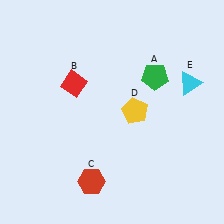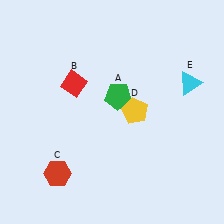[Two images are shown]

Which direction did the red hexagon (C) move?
The red hexagon (C) moved left.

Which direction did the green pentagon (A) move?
The green pentagon (A) moved left.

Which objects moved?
The objects that moved are: the green pentagon (A), the red hexagon (C).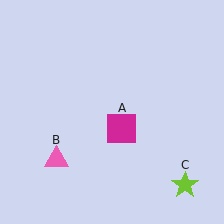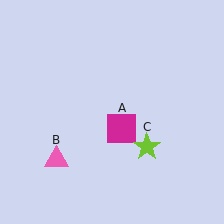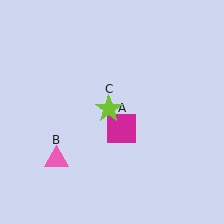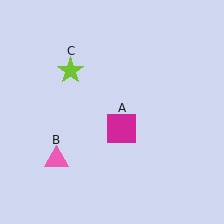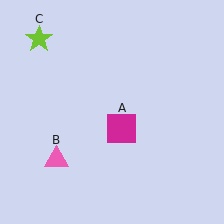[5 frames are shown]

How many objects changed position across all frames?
1 object changed position: lime star (object C).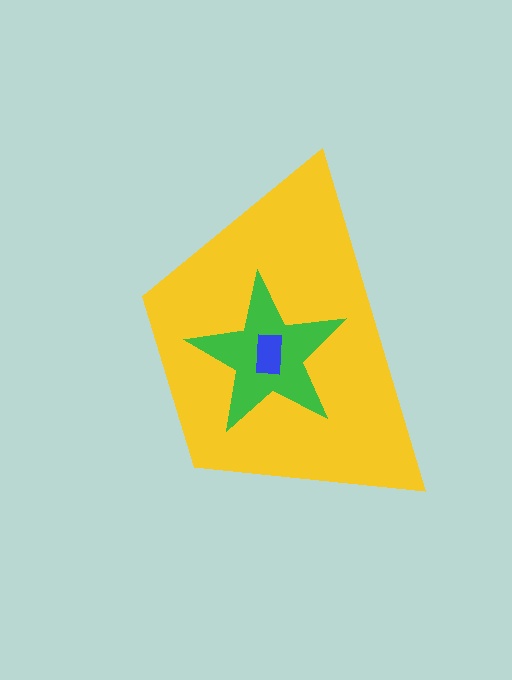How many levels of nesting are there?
3.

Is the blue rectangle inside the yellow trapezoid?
Yes.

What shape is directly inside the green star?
The blue rectangle.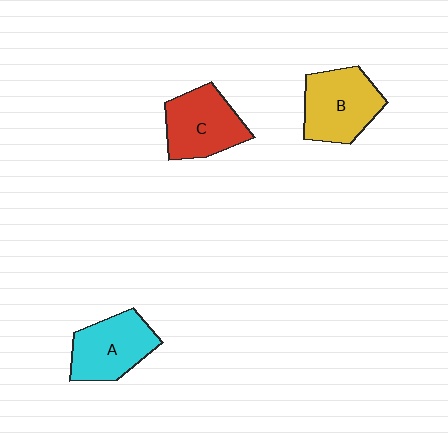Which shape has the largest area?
Shape B (yellow).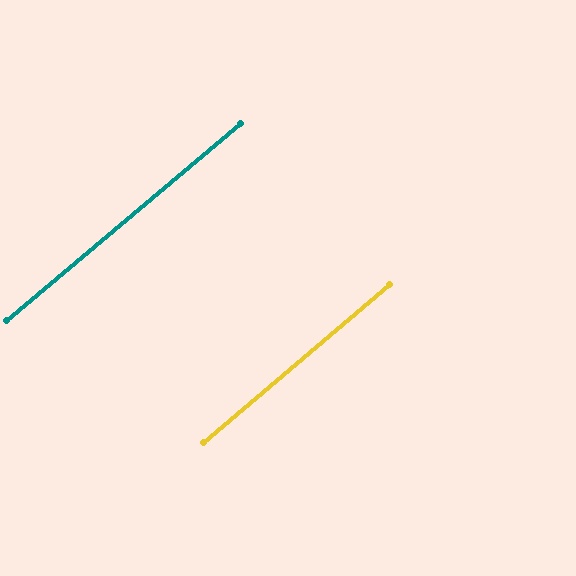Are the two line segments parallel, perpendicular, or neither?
Parallel — their directions differ by only 0.3°.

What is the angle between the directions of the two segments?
Approximately 0 degrees.